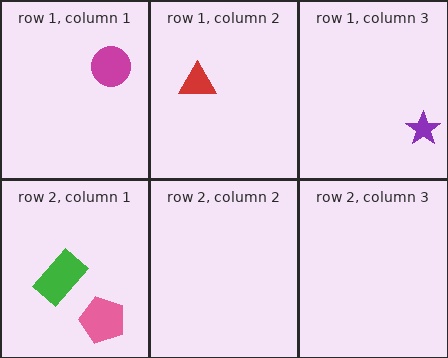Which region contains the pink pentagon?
The row 2, column 1 region.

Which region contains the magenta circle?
The row 1, column 1 region.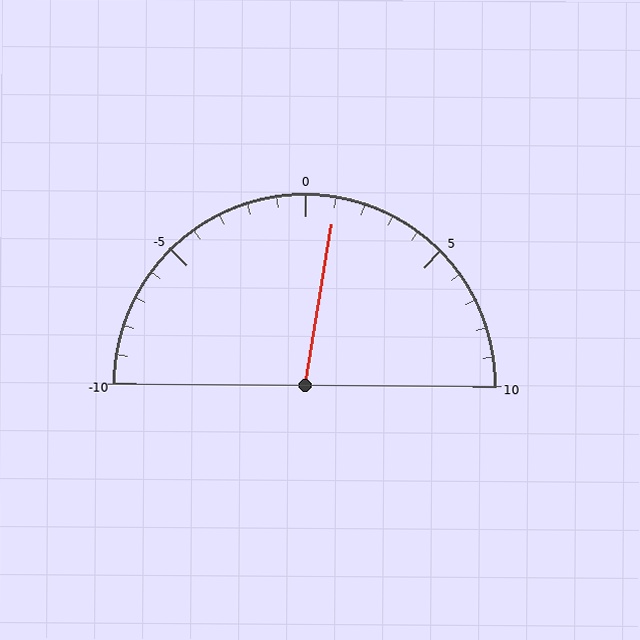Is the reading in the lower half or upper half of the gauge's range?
The reading is in the upper half of the range (-10 to 10).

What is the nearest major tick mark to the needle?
The nearest major tick mark is 0.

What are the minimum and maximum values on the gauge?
The gauge ranges from -10 to 10.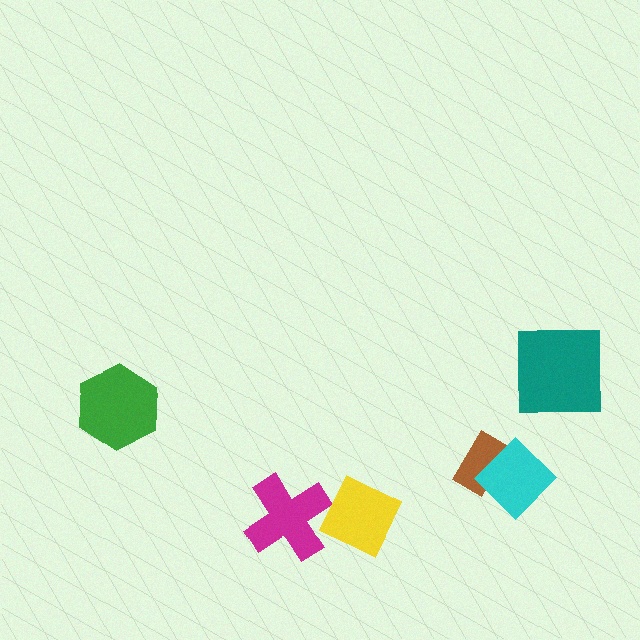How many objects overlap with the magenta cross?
1 object overlaps with the magenta cross.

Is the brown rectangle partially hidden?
Yes, it is partially covered by another shape.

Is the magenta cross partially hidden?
Yes, it is partially covered by another shape.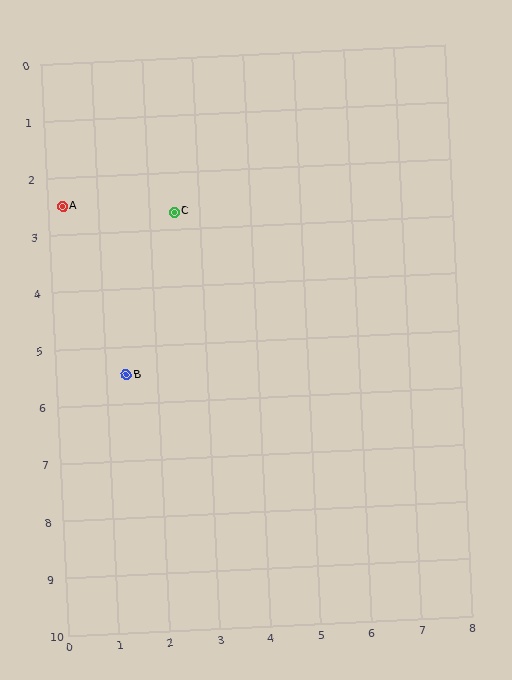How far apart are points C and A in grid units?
Points C and A are about 2.2 grid units apart.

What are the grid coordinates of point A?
Point A is at approximately (0.3, 2.5).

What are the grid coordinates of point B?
Point B is at approximately (1.4, 5.5).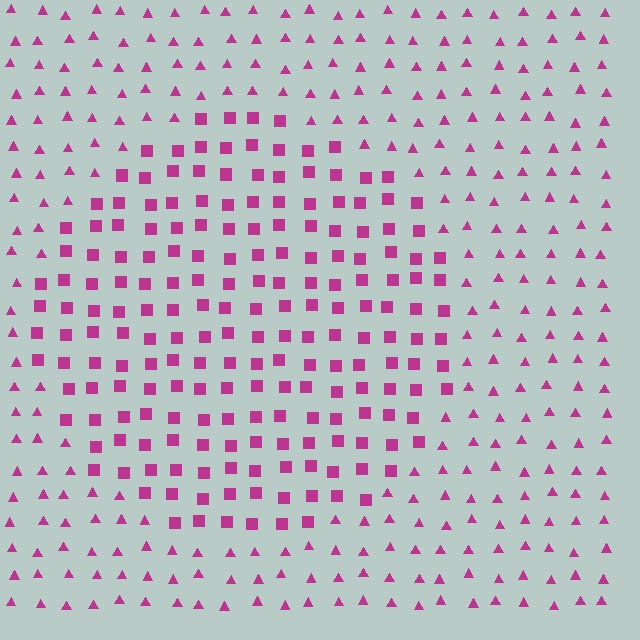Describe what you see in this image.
The image is filled with small magenta elements arranged in a uniform grid. A circle-shaped region contains squares, while the surrounding area contains triangles. The boundary is defined purely by the change in element shape.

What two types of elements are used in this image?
The image uses squares inside the circle region and triangles outside it.